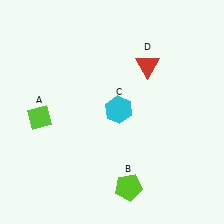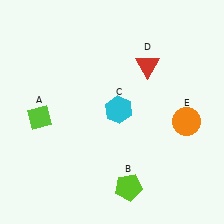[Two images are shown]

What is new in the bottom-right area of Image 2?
An orange circle (E) was added in the bottom-right area of Image 2.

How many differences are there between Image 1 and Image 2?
There is 1 difference between the two images.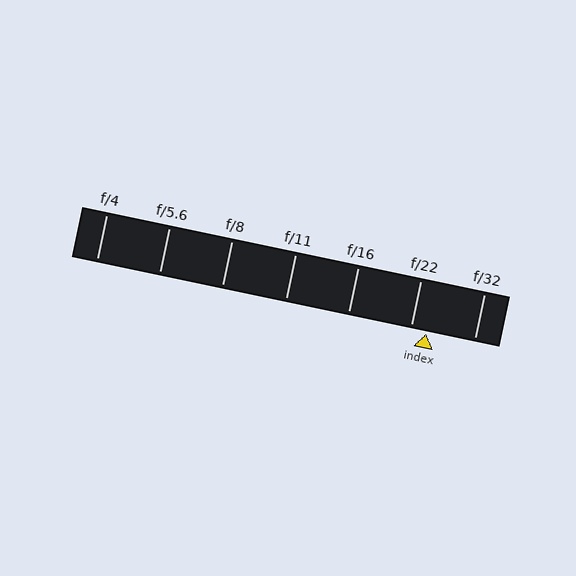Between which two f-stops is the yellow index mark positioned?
The index mark is between f/22 and f/32.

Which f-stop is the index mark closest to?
The index mark is closest to f/22.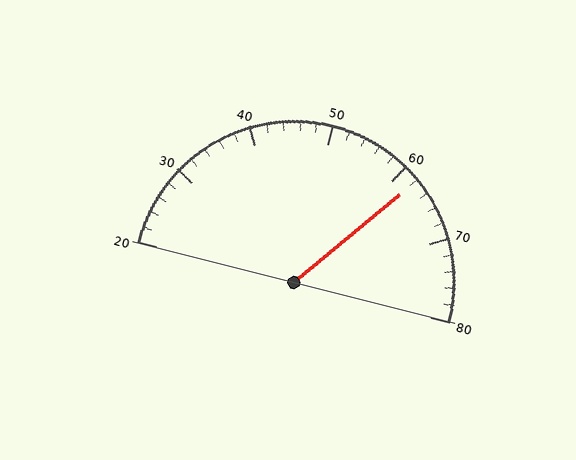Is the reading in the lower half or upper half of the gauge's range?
The reading is in the upper half of the range (20 to 80).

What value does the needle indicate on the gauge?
The needle indicates approximately 62.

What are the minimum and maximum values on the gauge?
The gauge ranges from 20 to 80.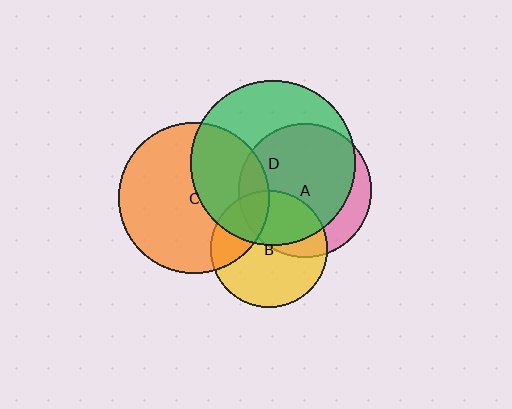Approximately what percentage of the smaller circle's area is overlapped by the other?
Approximately 40%.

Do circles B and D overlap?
Yes.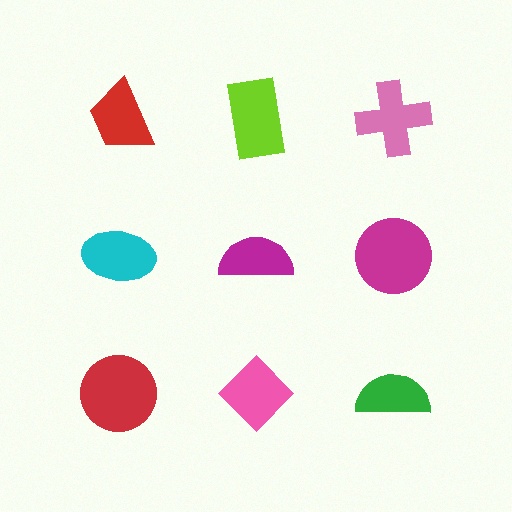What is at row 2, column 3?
A magenta circle.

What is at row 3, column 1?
A red circle.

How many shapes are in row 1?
3 shapes.